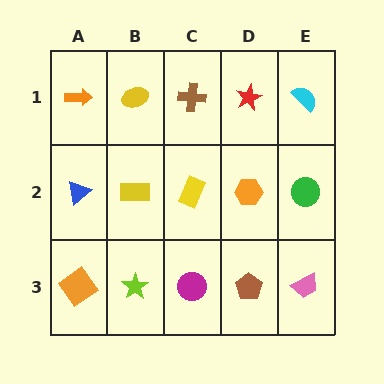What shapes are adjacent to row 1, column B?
A yellow rectangle (row 2, column B), an orange arrow (row 1, column A), a brown cross (row 1, column C).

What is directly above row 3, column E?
A green circle.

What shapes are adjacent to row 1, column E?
A green circle (row 2, column E), a red star (row 1, column D).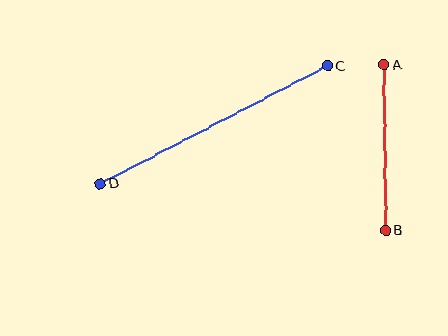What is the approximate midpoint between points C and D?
The midpoint is at approximately (214, 125) pixels.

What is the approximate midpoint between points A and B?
The midpoint is at approximately (385, 148) pixels.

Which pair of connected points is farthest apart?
Points C and D are farthest apart.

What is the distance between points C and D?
The distance is approximately 256 pixels.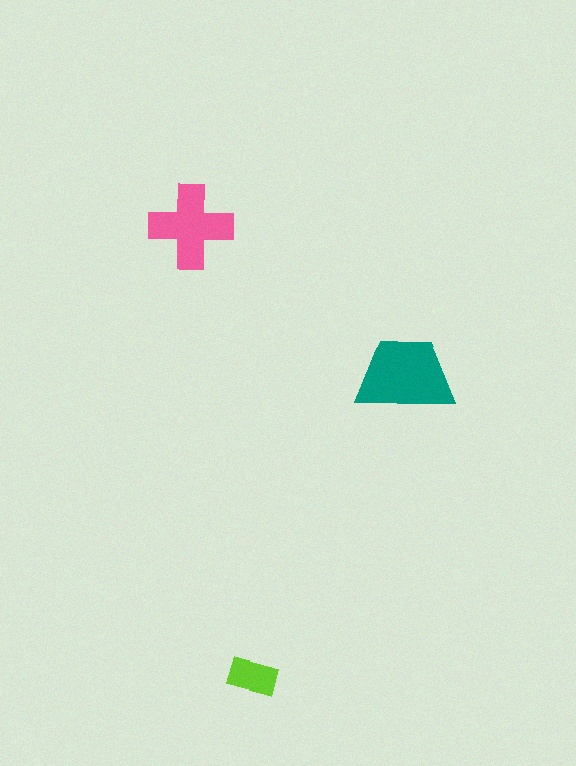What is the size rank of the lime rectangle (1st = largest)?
3rd.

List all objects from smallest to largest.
The lime rectangle, the pink cross, the teal trapezoid.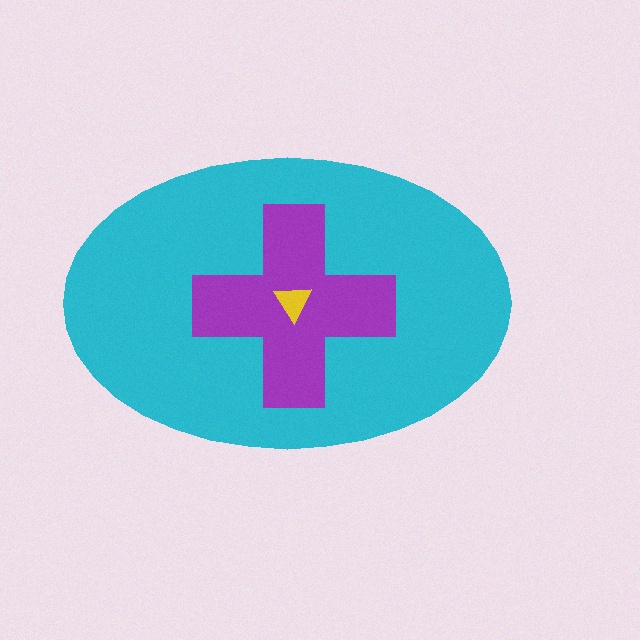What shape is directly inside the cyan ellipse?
The purple cross.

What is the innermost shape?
The yellow triangle.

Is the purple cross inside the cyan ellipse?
Yes.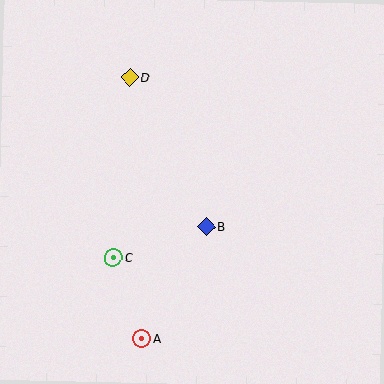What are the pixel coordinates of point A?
Point A is at (141, 339).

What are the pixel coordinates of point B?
Point B is at (206, 227).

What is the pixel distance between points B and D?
The distance between B and D is 168 pixels.